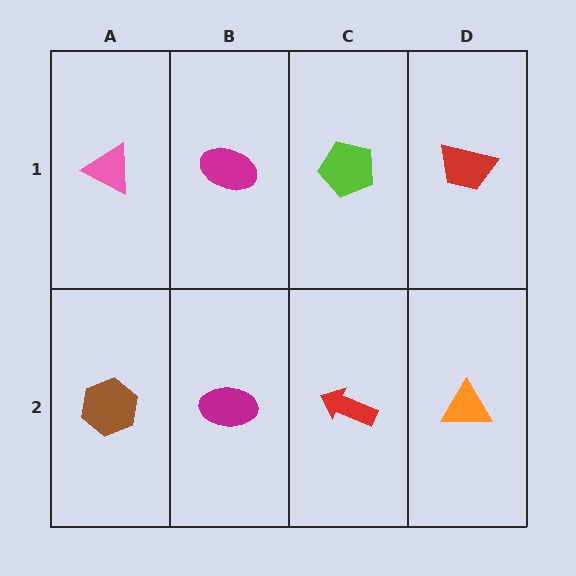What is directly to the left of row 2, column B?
A brown hexagon.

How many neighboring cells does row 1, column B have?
3.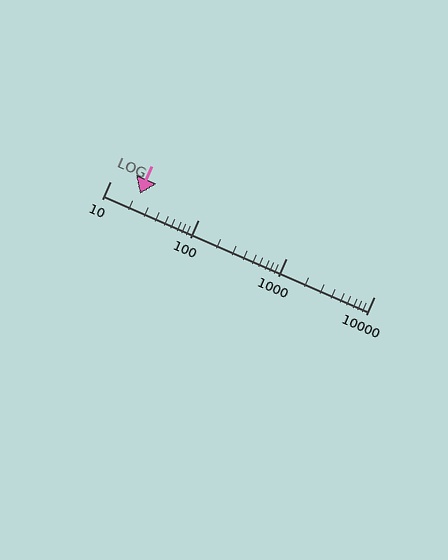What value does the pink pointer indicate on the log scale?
The pointer indicates approximately 22.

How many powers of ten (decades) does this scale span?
The scale spans 3 decades, from 10 to 10000.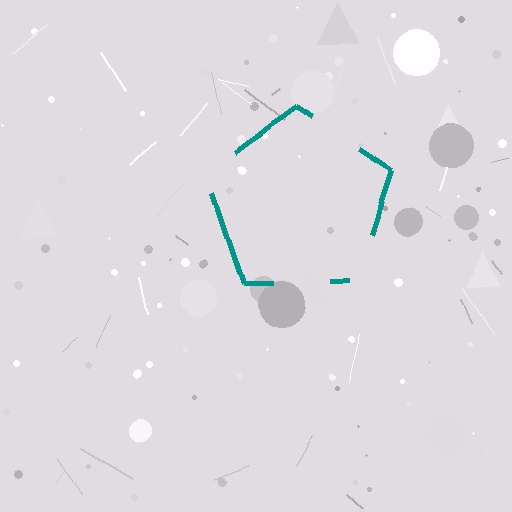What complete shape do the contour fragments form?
The contour fragments form a pentagon.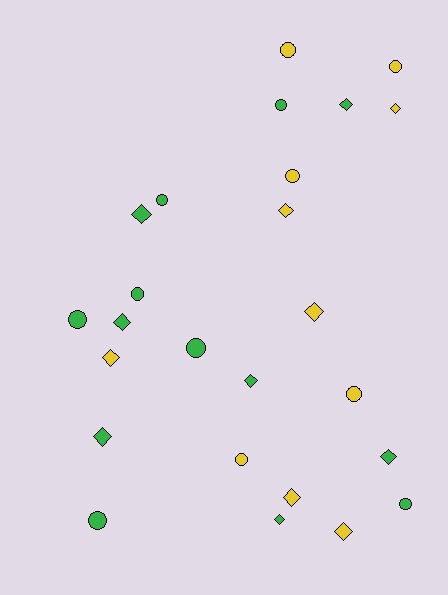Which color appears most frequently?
Green, with 14 objects.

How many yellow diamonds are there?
There are 6 yellow diamonds.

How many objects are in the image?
There are 25 objects.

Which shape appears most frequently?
Diamond, with 13 objects.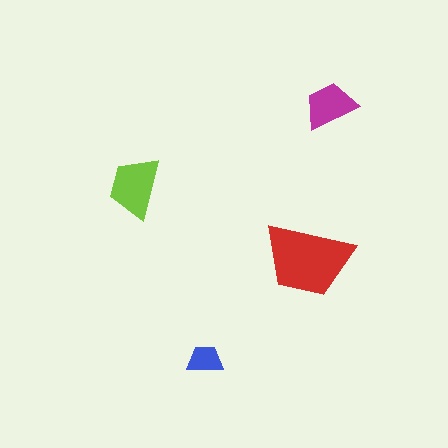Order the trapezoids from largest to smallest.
the red one, the lime one, the magenta one, the blue one.